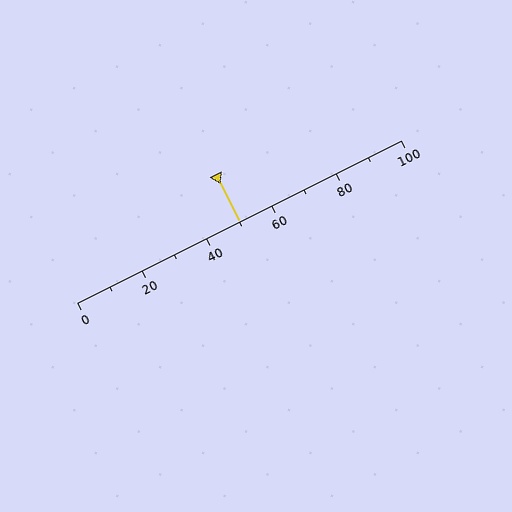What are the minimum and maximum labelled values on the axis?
The axis runs from 0 to 100.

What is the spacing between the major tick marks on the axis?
The major ticks are spaced 20 apart.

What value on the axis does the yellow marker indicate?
The marker indicates approximately 50.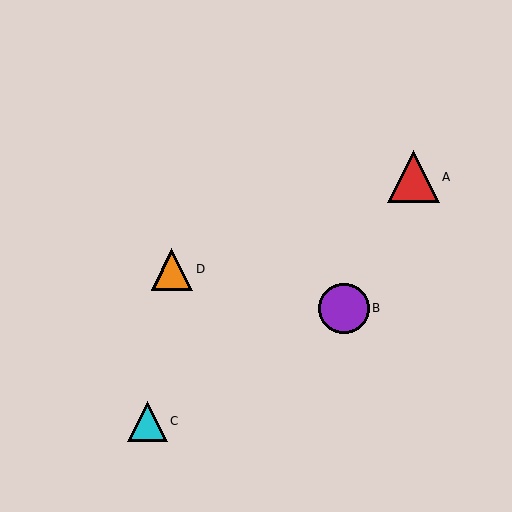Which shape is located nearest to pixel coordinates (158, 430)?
The cyan triangle (labeled C) at (147, 421) is nearest to that location.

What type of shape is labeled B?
Shape B is a purple circle.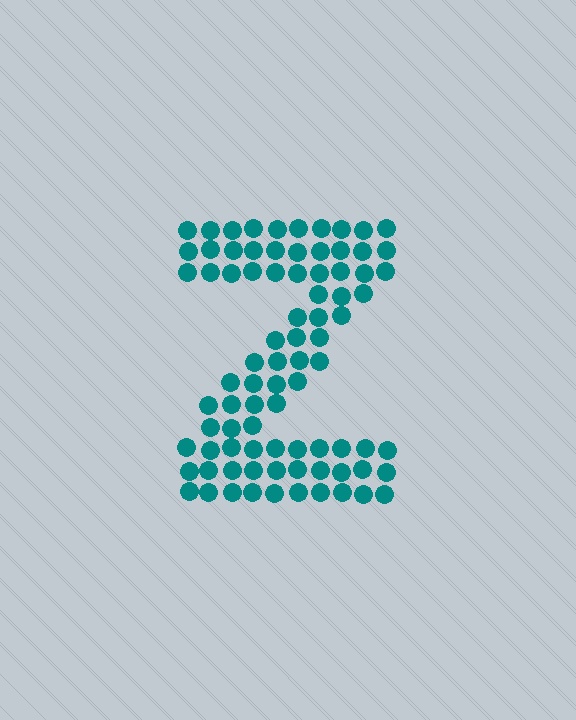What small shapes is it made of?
It is made of small circles.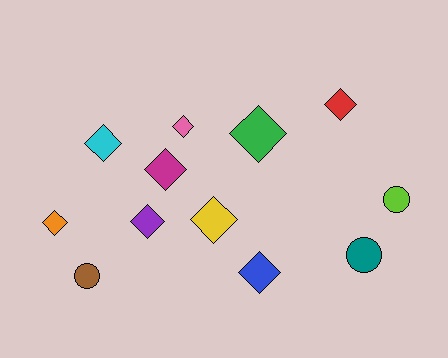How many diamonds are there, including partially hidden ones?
There are 9 diamonds.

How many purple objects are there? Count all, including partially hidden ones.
There is 1 purple object.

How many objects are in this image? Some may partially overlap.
There are 12 objects.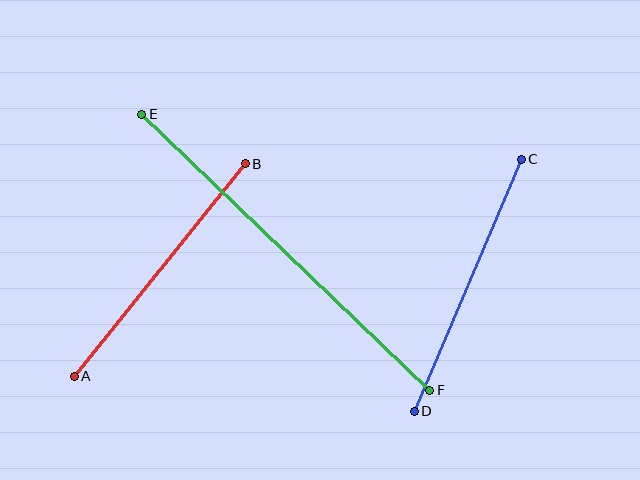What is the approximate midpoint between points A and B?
The midpoint is at approximately (160, 270) pixels.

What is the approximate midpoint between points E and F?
The midpoint is at approximately (286, 252) pixels.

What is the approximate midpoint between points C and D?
The midpoint is at approximately (468, 285) pixels.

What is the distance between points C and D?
The distance is approximately 274 pixels.